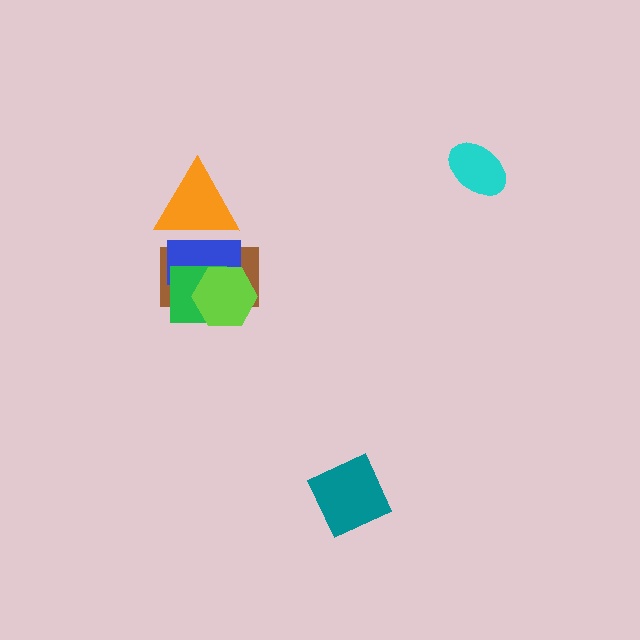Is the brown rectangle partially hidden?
Yes, it is partially covered by another shape.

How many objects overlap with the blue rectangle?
4 objects overlap with the blue rectangle.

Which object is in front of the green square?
The lime hexagon is in front of the green square.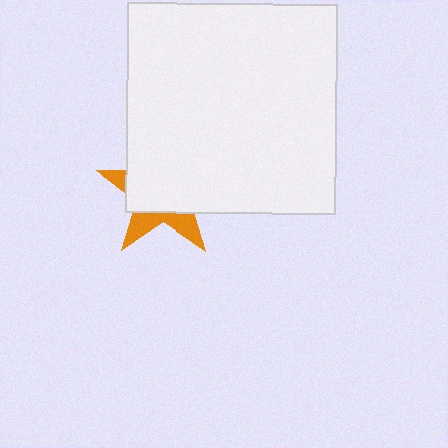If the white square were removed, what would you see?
You would see the complete orange star.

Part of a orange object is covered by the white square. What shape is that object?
It is a star.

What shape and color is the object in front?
The object in front is a white square.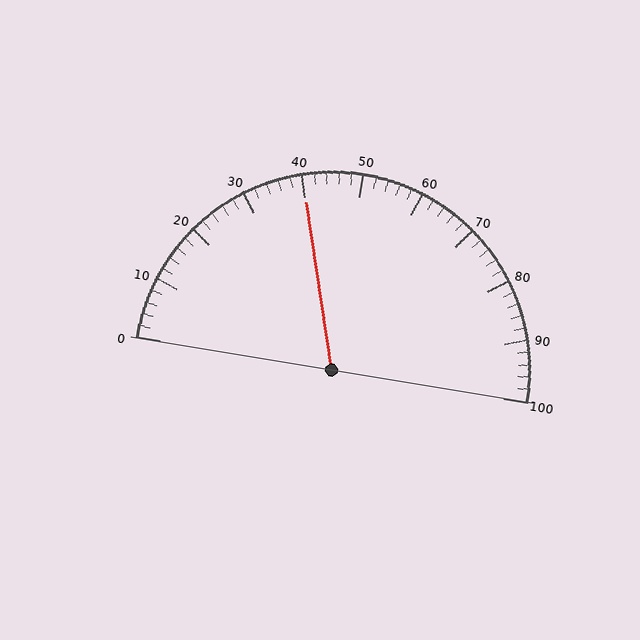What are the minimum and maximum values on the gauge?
The gauge ranges from 0 to 100.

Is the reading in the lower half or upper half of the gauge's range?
The reading is in the lower half of the range (0 to 100).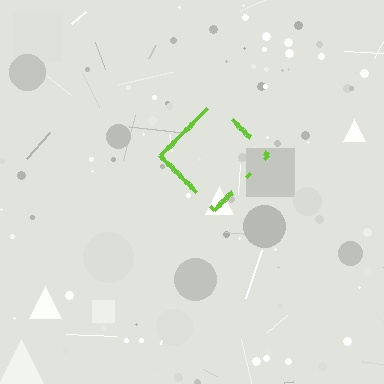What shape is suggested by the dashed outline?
The dashed outline suggests a diamond.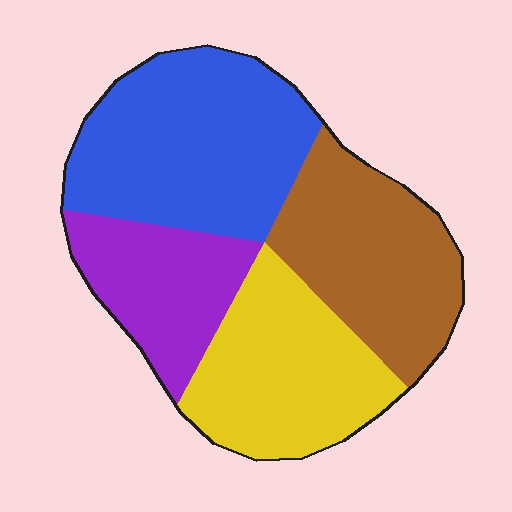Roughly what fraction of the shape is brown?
Brown takes up between a quarter and a half of the shape.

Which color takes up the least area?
Purple, at roughly 20%.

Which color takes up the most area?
Blue, at roughly 30%.